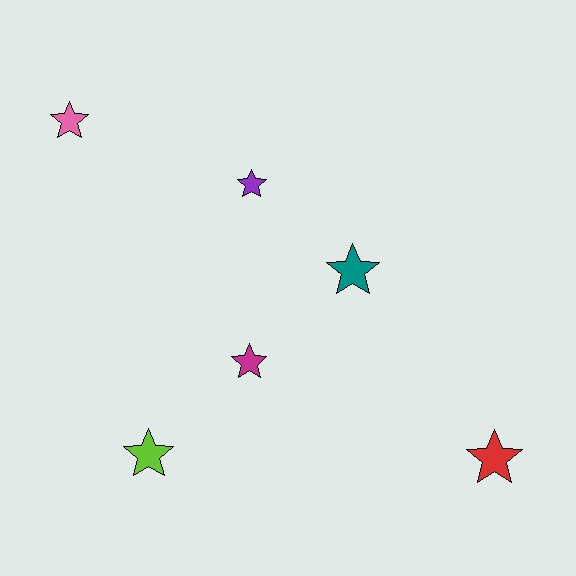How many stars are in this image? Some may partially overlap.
There are 6 stars.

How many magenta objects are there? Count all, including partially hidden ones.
There is 1 magenta object.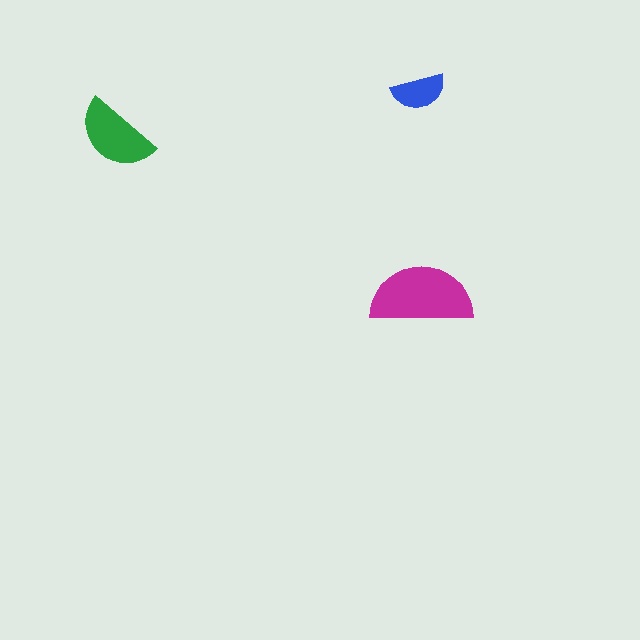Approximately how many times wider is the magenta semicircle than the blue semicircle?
About 2 times wider.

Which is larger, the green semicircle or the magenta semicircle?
The magenta one.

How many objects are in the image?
There are 3 objects in the image.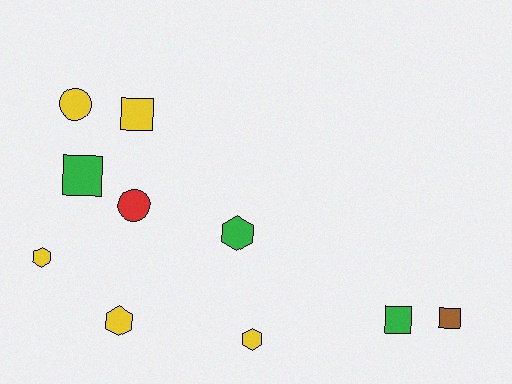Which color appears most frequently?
Yellow, with 5 objects.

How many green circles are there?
There are no green circles.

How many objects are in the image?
There are 10 objects.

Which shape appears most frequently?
Hexagon, with 4 objects.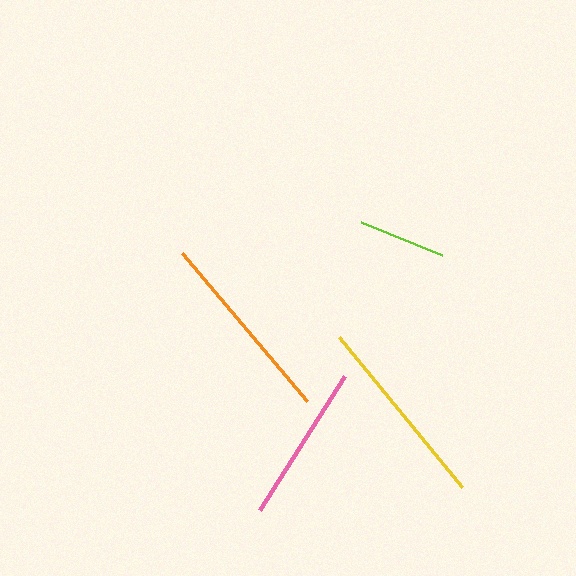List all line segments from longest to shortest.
From longest to shortest: yellow, orange, pink, lime.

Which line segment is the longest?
The yellow line is the longest at approximately 195 pixels.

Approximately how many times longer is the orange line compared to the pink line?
The orange line is approximately 1.2 times the length of the pink line.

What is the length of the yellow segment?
The yellow segment is approximately 195 pixels long.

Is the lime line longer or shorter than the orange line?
The orange line is longer than the lime line.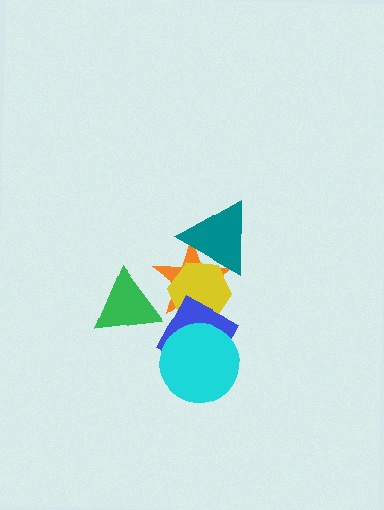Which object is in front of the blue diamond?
The cyan circle is in front of the blue diamond.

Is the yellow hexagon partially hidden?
Yes, it is partially covered by another shape.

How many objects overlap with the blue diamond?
3 objects overlap with the blue diamond.